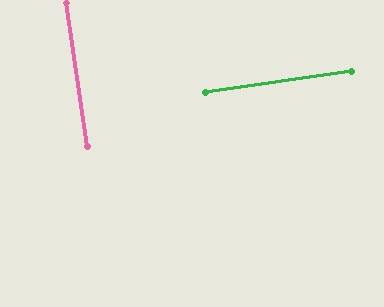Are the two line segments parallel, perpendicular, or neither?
Perpendicular — they meet at approximately 89°.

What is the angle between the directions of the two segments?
Approximately 89 degrees.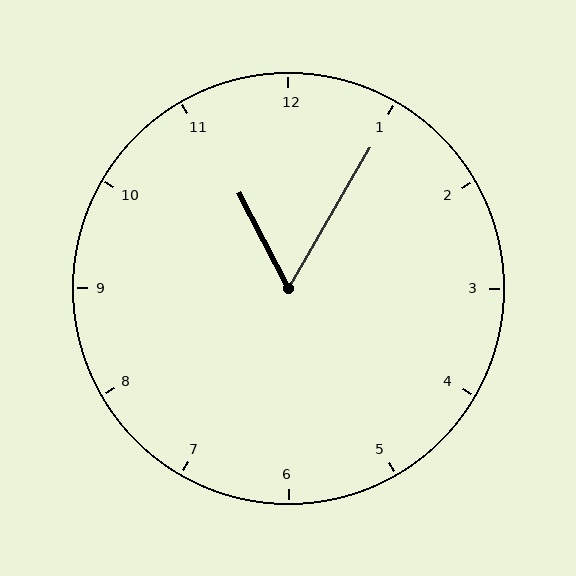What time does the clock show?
11:05.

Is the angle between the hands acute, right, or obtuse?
It is acute.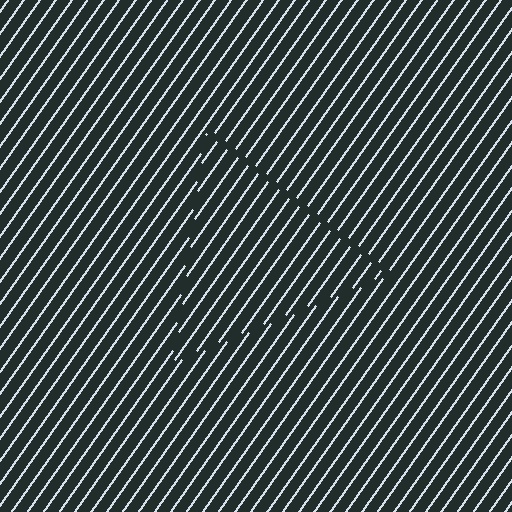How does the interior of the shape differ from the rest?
The interior of the shape contains the same grating, shifted by half a period — the contour is defined by the phase discontinuity where line-ends from the inner and outer gratings abut.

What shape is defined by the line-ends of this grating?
An illusory triangle. The interior of the shape contains the same grating, shifted by half a period — the contour is defined by the phase discontinuity where line-ends from the inner and outer gratings abut.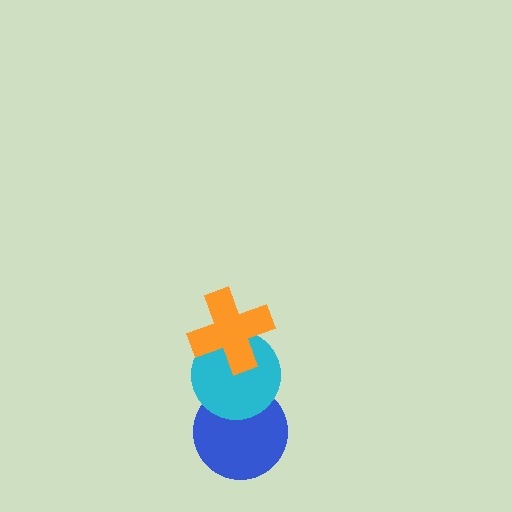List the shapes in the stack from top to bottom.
From top to bottom: the orange cross, the cyan circle, the blue circle.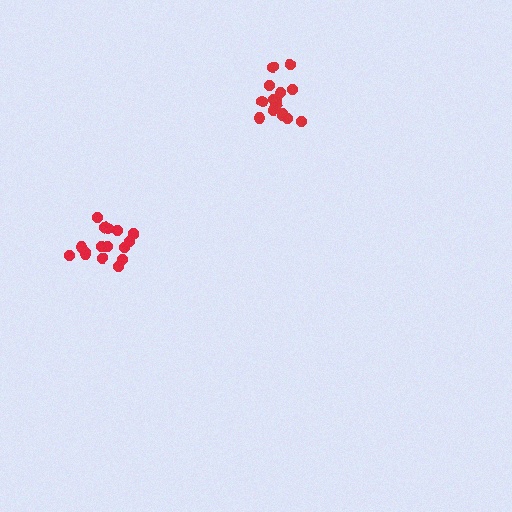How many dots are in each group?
Group 1: 16 dots, Group 2: 16 dots (32 total).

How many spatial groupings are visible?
There are 2 spatial groupings.